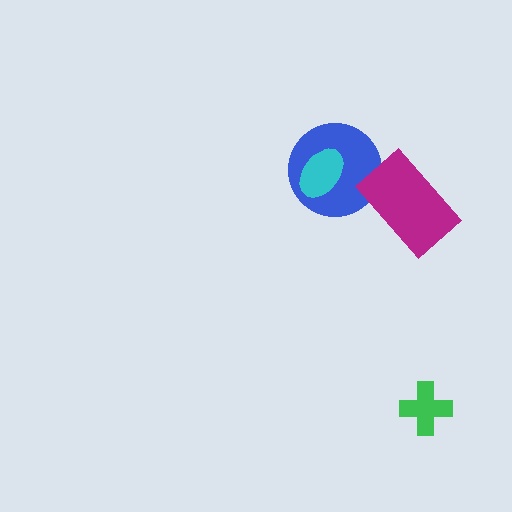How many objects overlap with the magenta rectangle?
1 object overlaps with the magenta rectangle.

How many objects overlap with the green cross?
0 objects overlap with the green cross.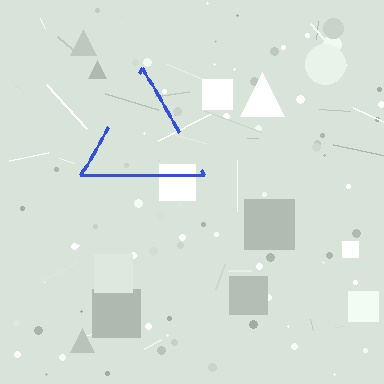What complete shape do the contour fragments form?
The contour fragments form a triangle.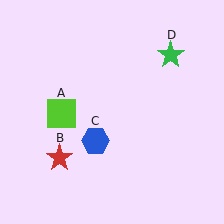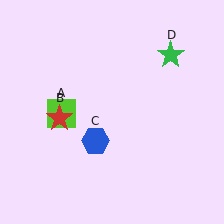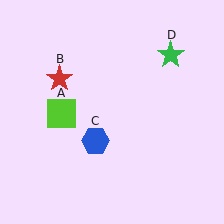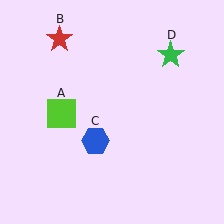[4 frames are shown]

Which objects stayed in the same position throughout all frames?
Lime square (object A) and blue hexagon (object C) and green star (object D) remained stationary.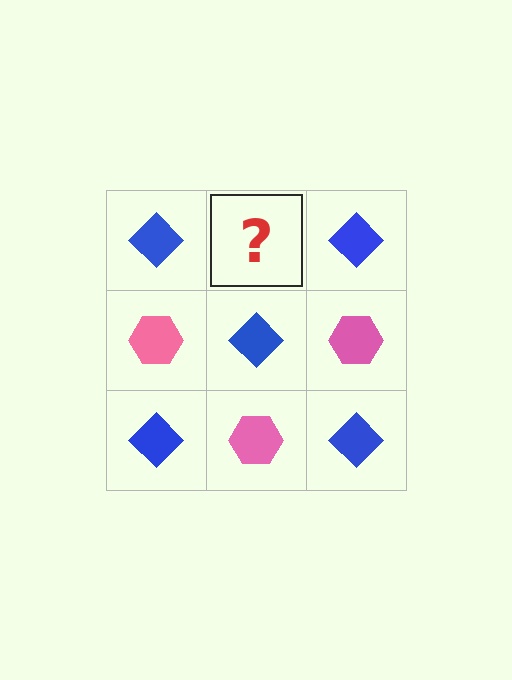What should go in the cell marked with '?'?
The missing cell should contain a pink hexagon.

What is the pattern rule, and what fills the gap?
The rule is that it alternates blue diamond and pink hexagon in a checkerboard pattern. The gap should be filled with a pink hexagon.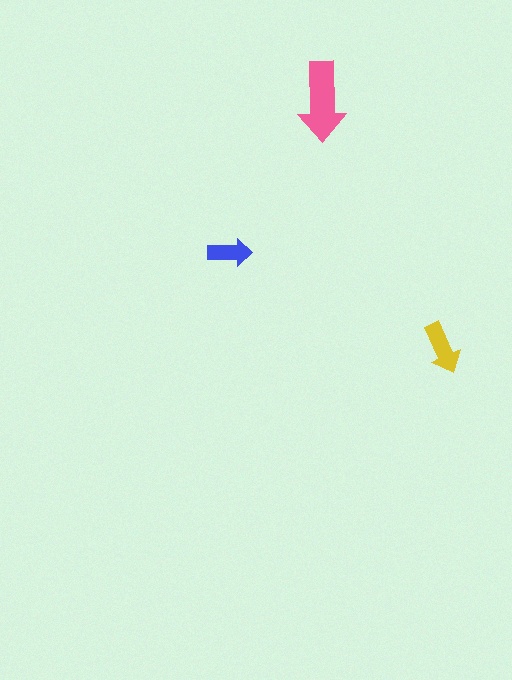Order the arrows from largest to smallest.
the pink one, the yellow one, the blue one.